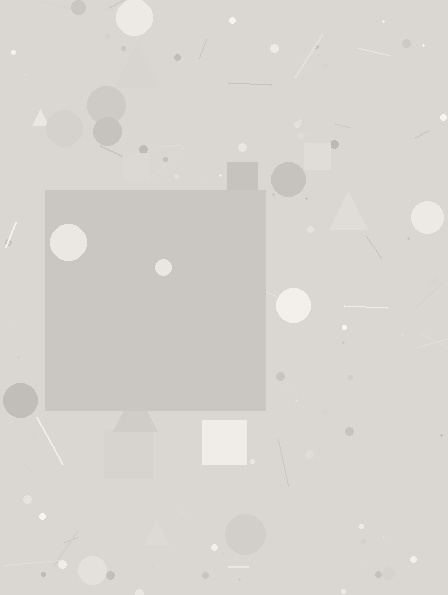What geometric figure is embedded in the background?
A square is embedded in the background.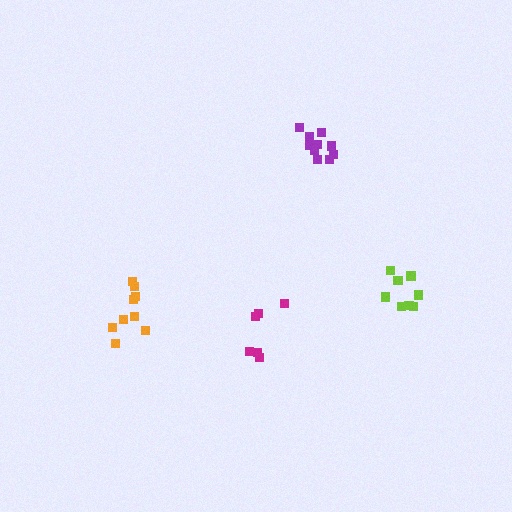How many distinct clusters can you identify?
There are 4 distinct clusters.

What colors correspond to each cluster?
The clusters are colored: lime, orange, magenta, purple.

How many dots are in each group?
Group 1: 8 dots, Group 2: 9 dots, Group 3: 6 dots, Group 4: 10 dots (33 total).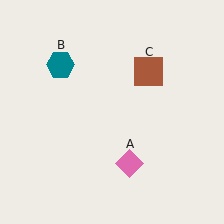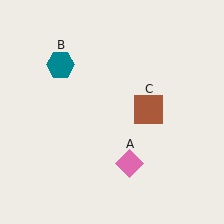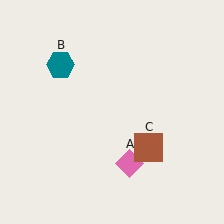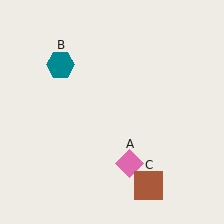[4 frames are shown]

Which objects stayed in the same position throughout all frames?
Pink diamond (object A) and teal hexagon (object B) remained stationary.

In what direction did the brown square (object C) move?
The brown square (object C) moved down.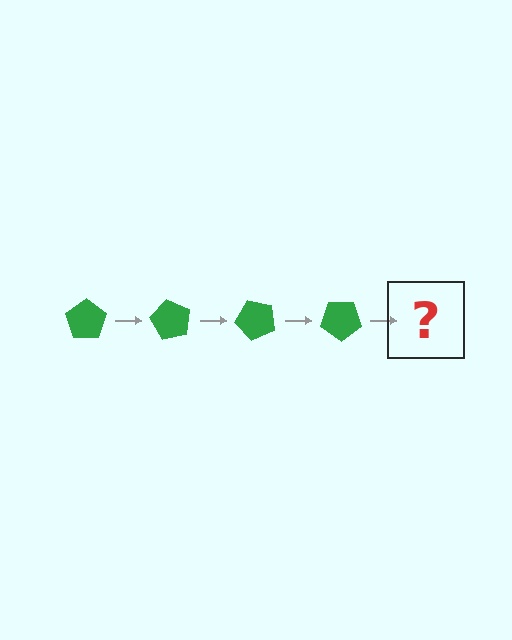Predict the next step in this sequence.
The next step is a green pentagon rotated 240 degrees.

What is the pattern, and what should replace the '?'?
The pattern is that the pentagon rotates 60 degrees each step. The '?' should be a green pentagon rotated 240 degrees.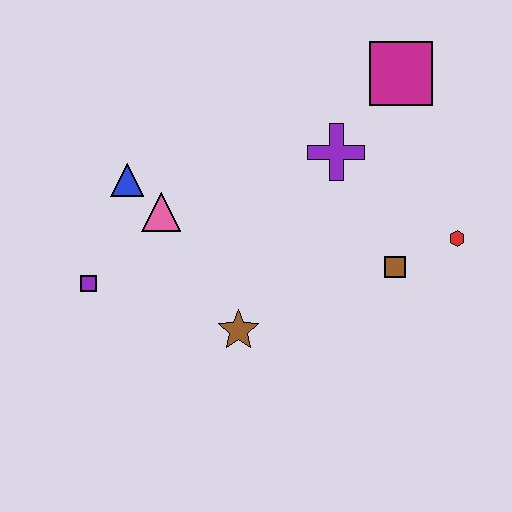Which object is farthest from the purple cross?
The purple square is farthest from the purple cross.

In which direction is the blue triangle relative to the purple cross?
The blue triangle is to the left of the purple cross.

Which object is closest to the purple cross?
The magenta square is closest to the purple cross.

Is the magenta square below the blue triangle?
No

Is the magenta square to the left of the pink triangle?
No